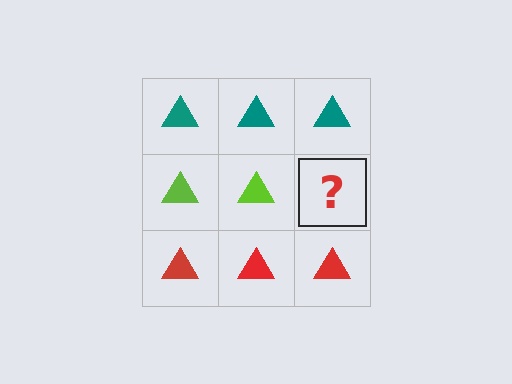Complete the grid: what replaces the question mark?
The question mark should be replaced with a lime triangle.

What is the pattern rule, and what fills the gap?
The rule is that each row has a consistent color. The gap should be filled with a lime triangle.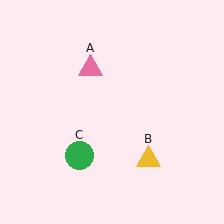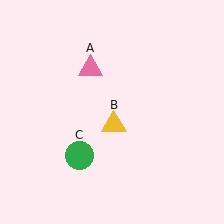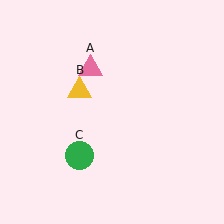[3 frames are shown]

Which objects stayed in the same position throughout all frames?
Pink triangle (object A) and green circle (object C) remained stationary.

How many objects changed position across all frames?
1 object changed position: yellow triangle (object B).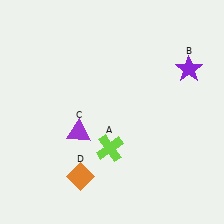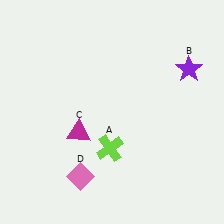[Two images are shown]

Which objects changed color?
C changed from purple to magenta. D changed from orange to pink.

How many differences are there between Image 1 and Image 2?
There are 2 differences between the two images.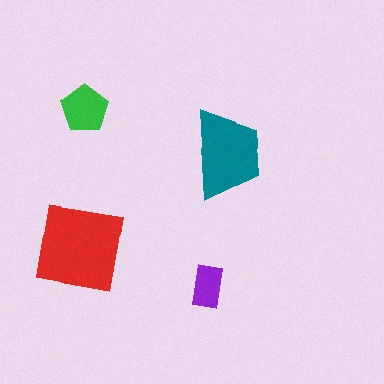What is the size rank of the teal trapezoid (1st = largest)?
2nd.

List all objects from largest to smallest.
The red square, the teal trapezoid, the green pentagon, the purple rectangle.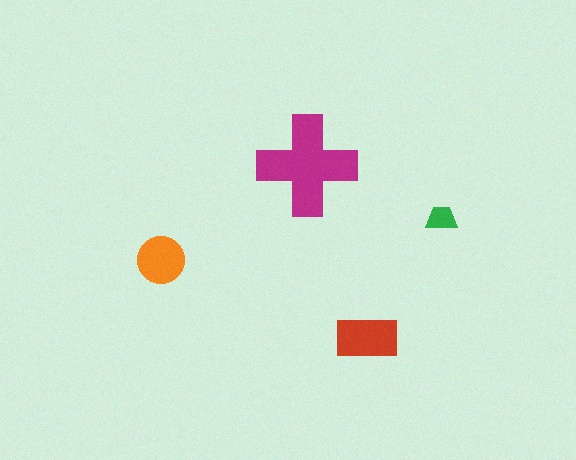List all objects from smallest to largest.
The green trapezoid, the orange circle, the red rectangle, the magenta cross.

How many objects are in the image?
There are 4 objects in the image.